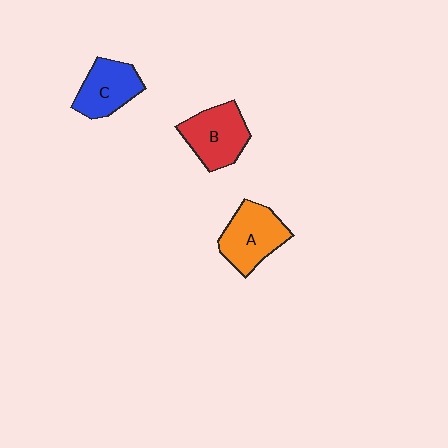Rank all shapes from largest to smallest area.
From largest to smallest: A (orange), B (red), C (blue).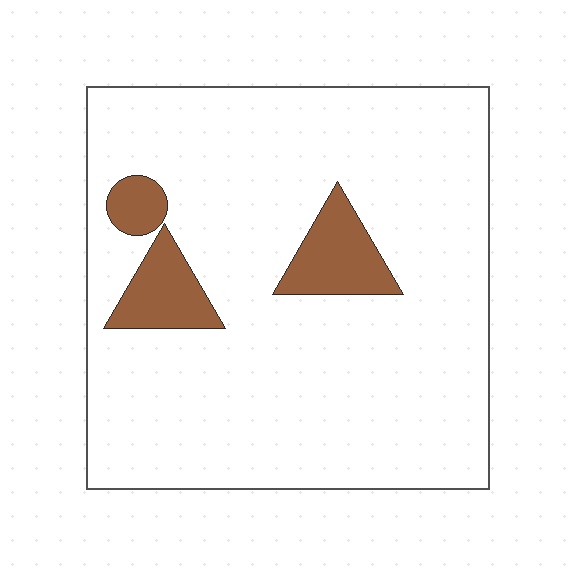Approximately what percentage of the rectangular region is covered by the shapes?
Approximately 10%.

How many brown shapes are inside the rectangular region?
3.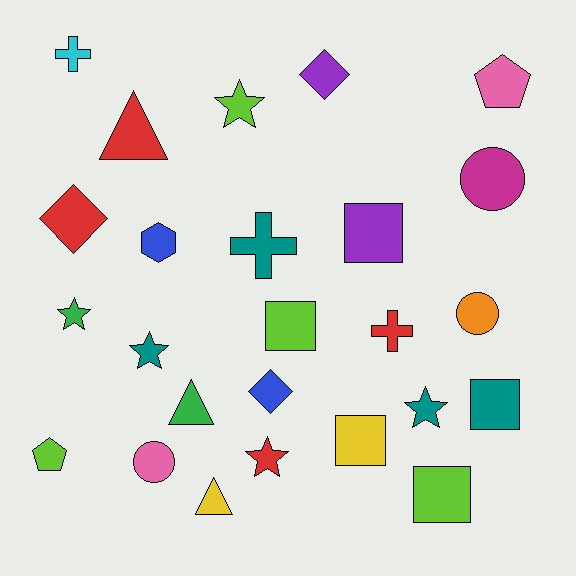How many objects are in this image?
There are 25 objects.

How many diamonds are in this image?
There are 3 diamonds.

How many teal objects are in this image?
There are 4 teal objects.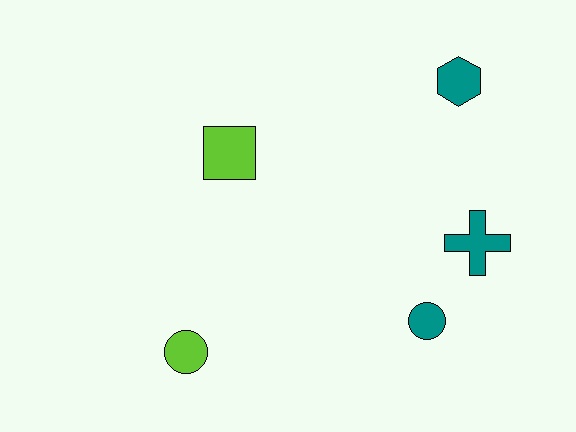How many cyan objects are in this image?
There are no cyan objects.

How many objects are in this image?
There are 5 objects.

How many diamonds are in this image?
There are no diamonds.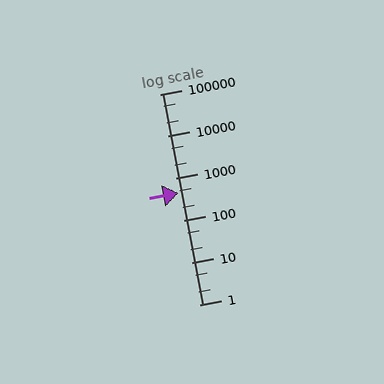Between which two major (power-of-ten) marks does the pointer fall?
The pointer is between 100 and 1000.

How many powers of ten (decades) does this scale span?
The scale spans 5 decades, from 1 to 100000.